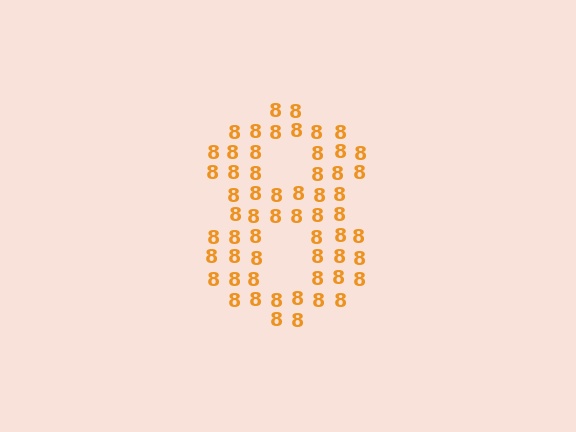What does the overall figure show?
The overall figure shows the digit 8.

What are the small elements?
The small elements are digit 8's.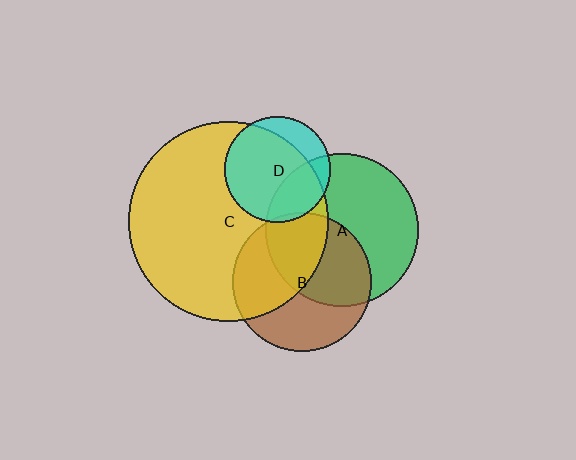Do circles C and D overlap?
Yes.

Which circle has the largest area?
Circle C (yellow).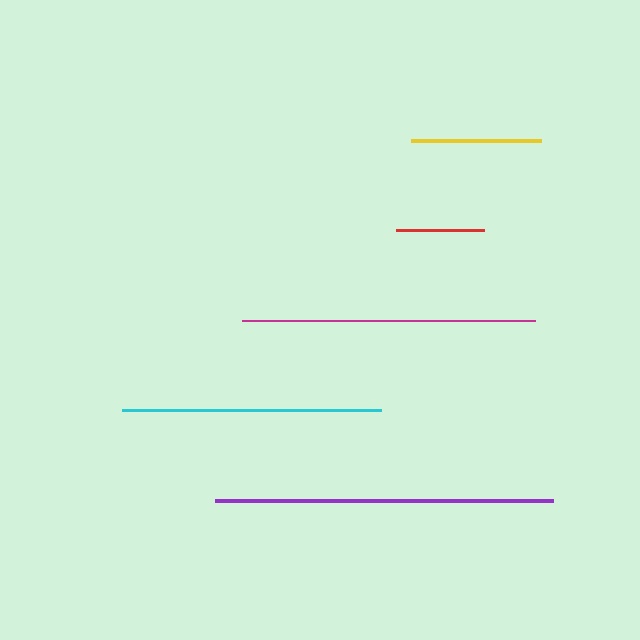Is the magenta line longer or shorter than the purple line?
The purple line is longer than the magenta line.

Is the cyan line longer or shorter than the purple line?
The purple line is longer than the cyan line.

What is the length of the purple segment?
The purple segment is approximately 338 pixels long.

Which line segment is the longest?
The purple line is the longest at approximately 338 pixels.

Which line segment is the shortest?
The red line is the shortest at approximately 88 pixels.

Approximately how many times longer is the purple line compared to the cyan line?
The purple line is approximately 1.3 times the length of the cyan line.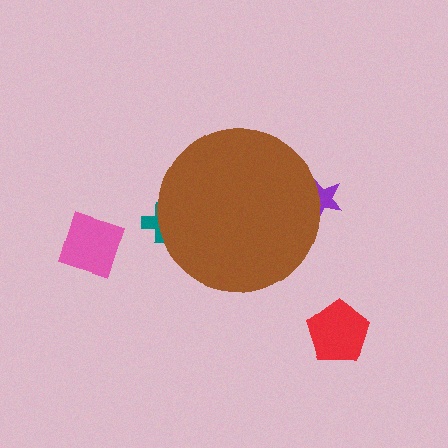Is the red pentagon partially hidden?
No, the red pentagon is fully visible.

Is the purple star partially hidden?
Yes, the purple star is partially hidden behind the brown circle.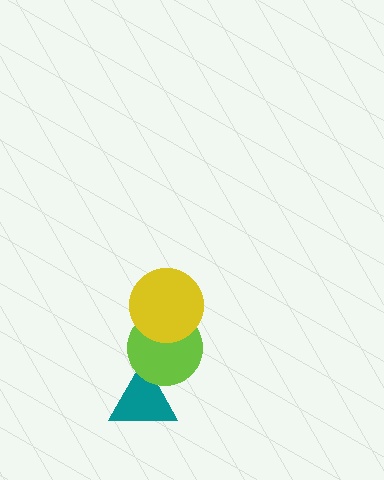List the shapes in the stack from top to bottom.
From top to bottom: the yellow circle, the lime circle, the teal triangle.